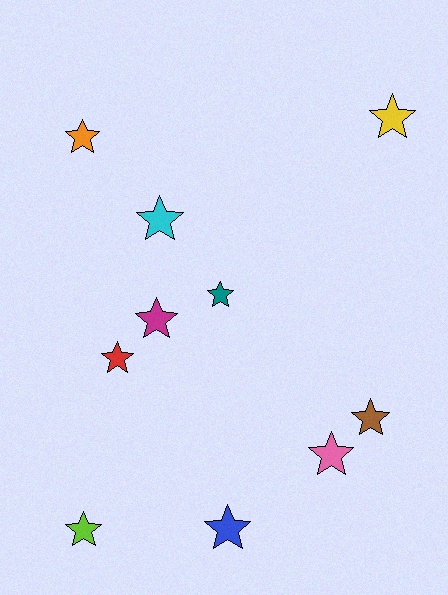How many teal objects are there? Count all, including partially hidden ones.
There is 1 teal object.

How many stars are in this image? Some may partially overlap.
There are 10 stars.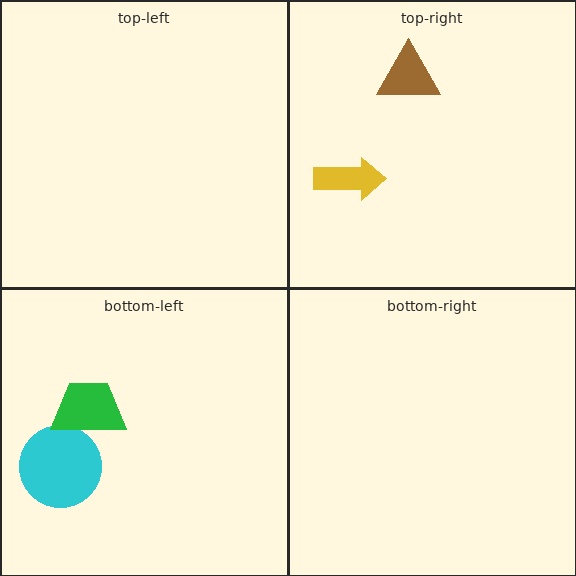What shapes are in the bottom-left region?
The cyan circle, the green trapezoid.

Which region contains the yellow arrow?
The top-right region.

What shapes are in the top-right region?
The brown triangle, the yellow arrow.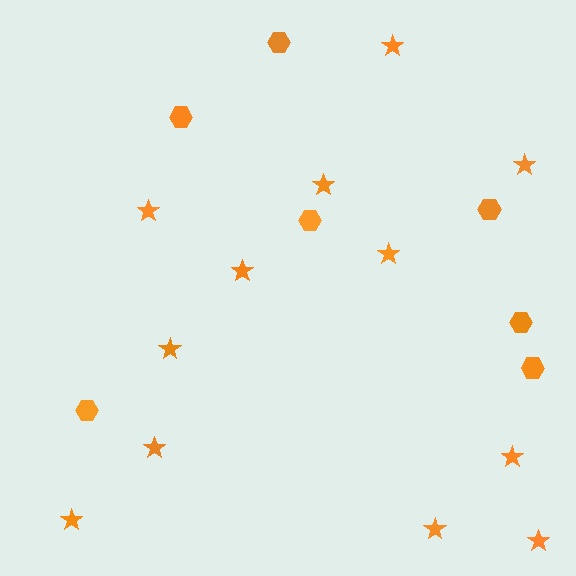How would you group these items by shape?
There are 2 groups: one group of stars (12) and one group of hexagons (7).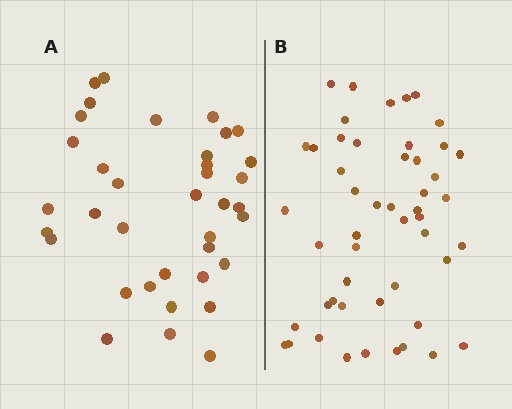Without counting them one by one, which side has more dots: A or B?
Region B (the right region) has more dots.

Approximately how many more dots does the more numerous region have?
Region B has approximately 15 more dots than region A.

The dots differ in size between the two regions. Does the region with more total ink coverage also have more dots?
No. Region A has more total ink coverage because its dots are larger, but region B actually contains more individual dots. Total area can be misleading — the number of items is what matters here.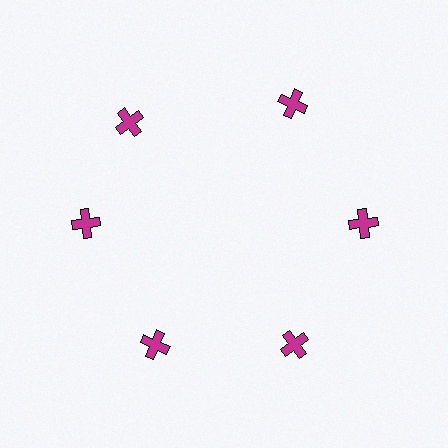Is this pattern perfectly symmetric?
No. The 6 magenta crosses are arranged in a ring, but one element near the 11 o'clock position is rotated out of alignment along the ring, breaking the 6-fold rotational symmetry.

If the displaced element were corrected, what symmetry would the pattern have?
It would have 6-fold rotational symmetry — the pattern would map onto itself every 60 degrees.